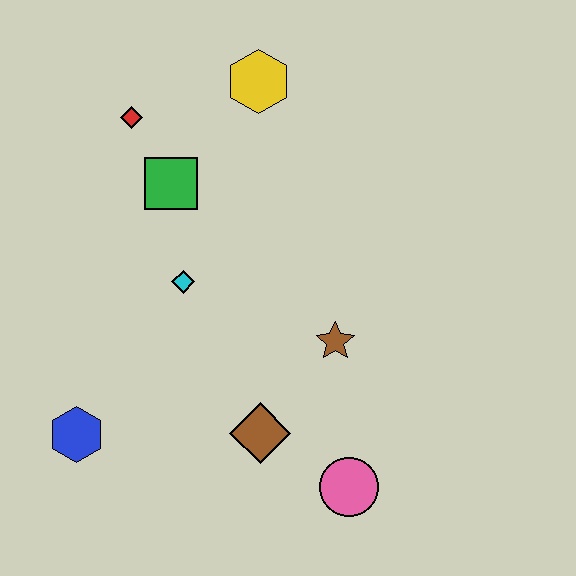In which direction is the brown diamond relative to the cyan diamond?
The brown diamond is below the cyan diamond.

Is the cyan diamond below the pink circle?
No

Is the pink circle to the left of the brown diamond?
No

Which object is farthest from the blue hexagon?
The yellow hexagon is farthest from the blue hexagon.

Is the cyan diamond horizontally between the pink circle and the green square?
Yes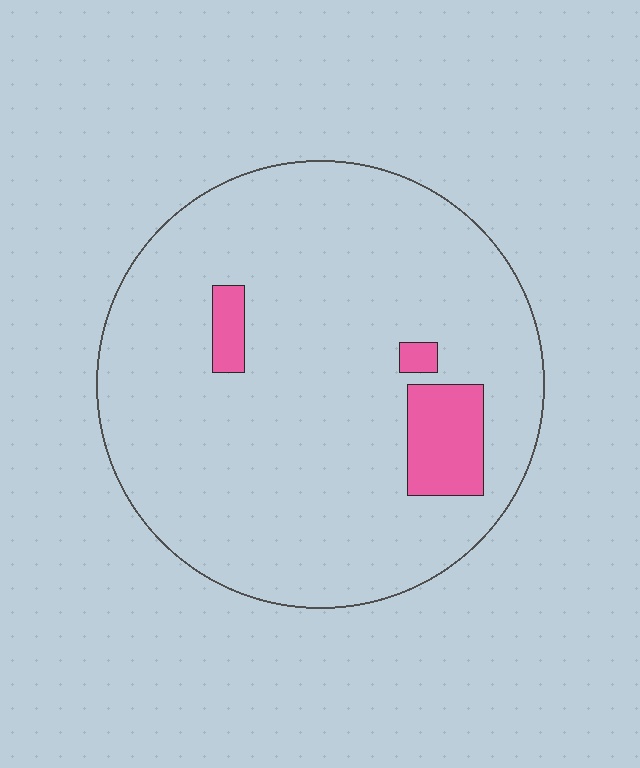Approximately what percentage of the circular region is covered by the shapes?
Approximately 10%.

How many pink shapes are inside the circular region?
3.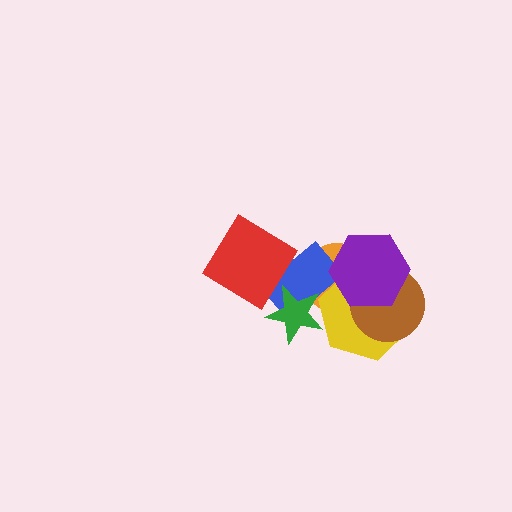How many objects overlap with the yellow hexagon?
5 objects overlap with the yellow hexagon.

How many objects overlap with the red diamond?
1 object overlaps with the red diamond.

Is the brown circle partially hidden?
Yes, it is partially covered by another shape.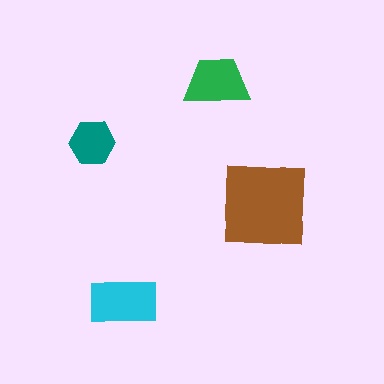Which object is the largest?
The brown square.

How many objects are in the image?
There are 4 objects in the image.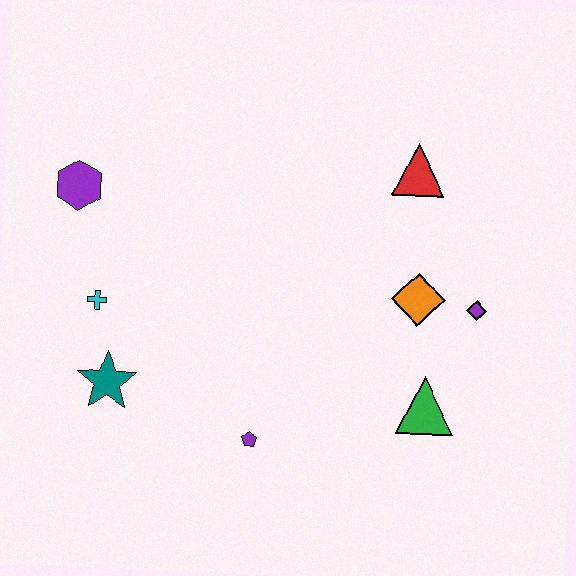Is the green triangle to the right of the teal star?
Yes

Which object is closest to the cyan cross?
The teal star is closest to the cyan cross.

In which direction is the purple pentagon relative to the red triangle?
The purple pentagon is below the red triangle.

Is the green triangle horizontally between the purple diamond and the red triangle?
Yes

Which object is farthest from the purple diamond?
The purple hexagon is farthest from the purple diamond.